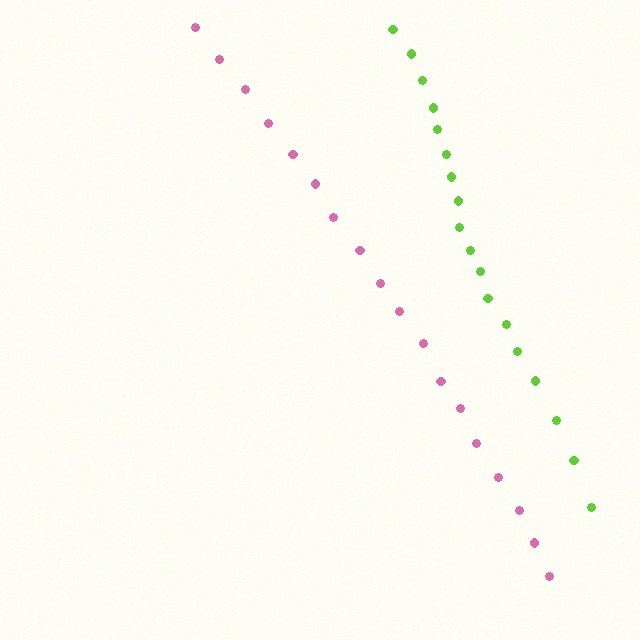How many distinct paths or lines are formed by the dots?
There are 2 distinct paths.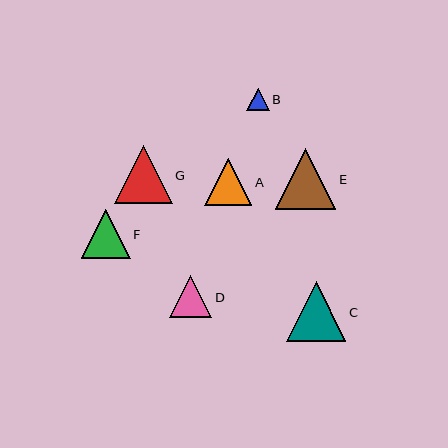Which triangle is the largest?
Triangle E is the largest with a size of approximately 61 pixels.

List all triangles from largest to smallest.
From largest to smallest: E, C, G, F, A, D, B.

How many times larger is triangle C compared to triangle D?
Triangle C is approximately 1.4 times the size of triangle D.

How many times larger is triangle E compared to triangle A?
Triangle E is approximately 1.3 times the size of triangle A.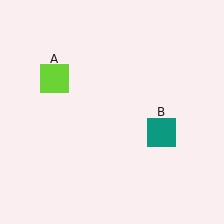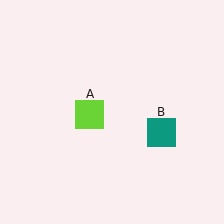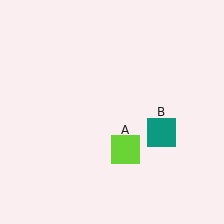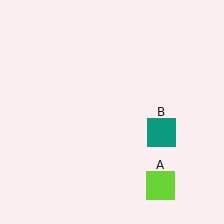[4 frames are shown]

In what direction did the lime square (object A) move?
The lime square (object A) moved down and to the right.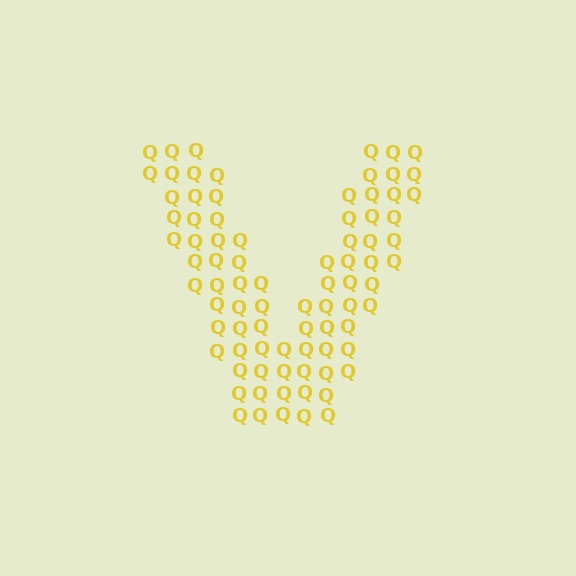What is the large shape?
The large shape is the letter V.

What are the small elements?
The small elements are letter Q's.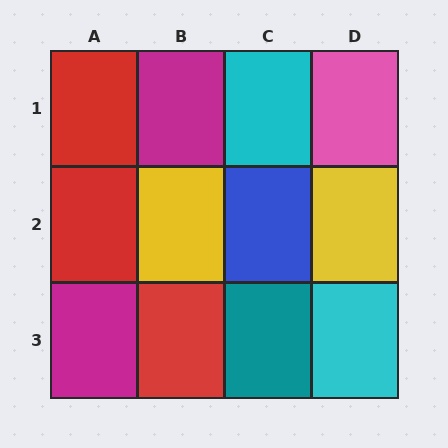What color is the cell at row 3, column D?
Cyan.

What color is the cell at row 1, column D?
Pink.